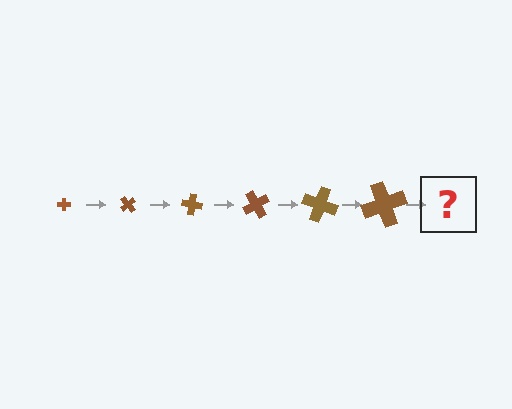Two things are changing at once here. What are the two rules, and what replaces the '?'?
The two rules are that the cross grows larger each step and it rotates 50 degrees each step. The '?' should be a cross, larger than the previous one and rotated 300 degrees from the start.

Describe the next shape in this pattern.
It should be a cross, larger than the previous one and rotated 300 degrees from the start.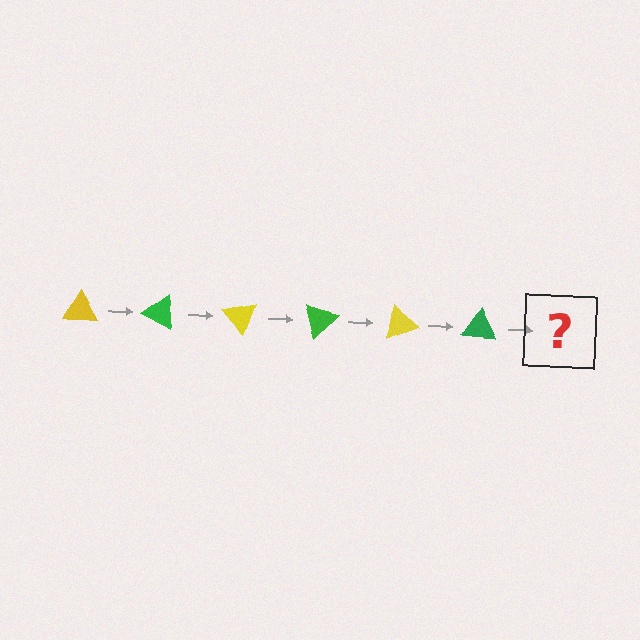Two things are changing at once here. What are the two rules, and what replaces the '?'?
The two rules are that it rotates 25 degrees each step and the color cycles through yellow and green. The '?' should be a yellow triangle, rotated 150 degrees from the start.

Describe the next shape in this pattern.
It should be a yellow triangle, rotated 150 degrees from the start.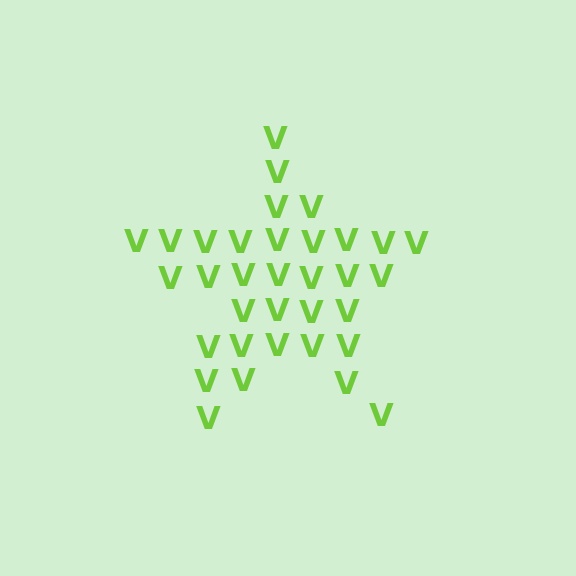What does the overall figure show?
The overall figure shows a star.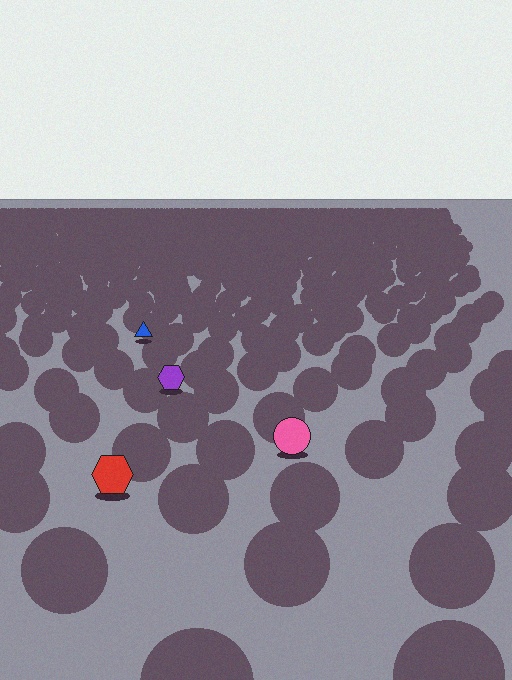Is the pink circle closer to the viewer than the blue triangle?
Yes. The pink circle is closer — you can tell from the texture gradient: the ground texture is coarser near it.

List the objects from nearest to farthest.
From nearest to farthest: the red hexagon, the pink circle, the purple hexagon, the blue triangle.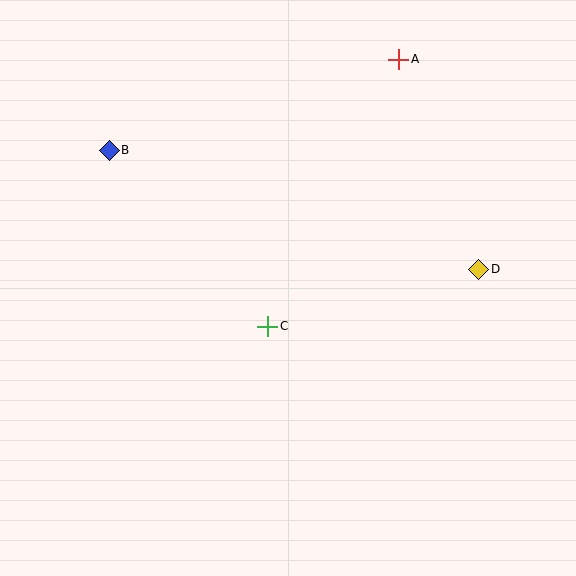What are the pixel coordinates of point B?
Point B is at (109, 150).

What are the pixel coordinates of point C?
Point C is at (268, 326).